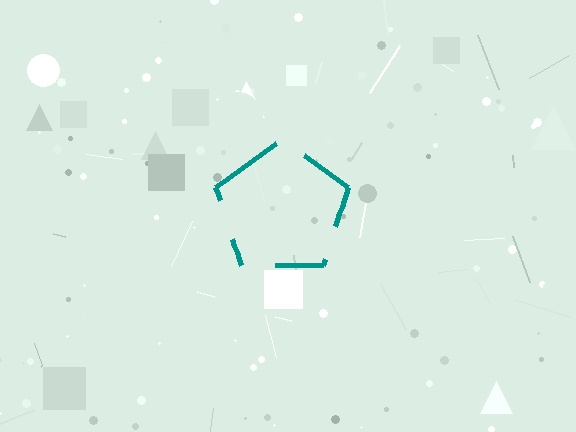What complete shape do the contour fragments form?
The contour fragments form a pentagon.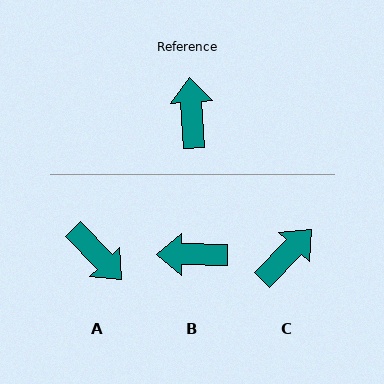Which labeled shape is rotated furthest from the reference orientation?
A, about 140 degrees away.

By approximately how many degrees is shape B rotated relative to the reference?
Approximately 86 degrees counter-clockwise.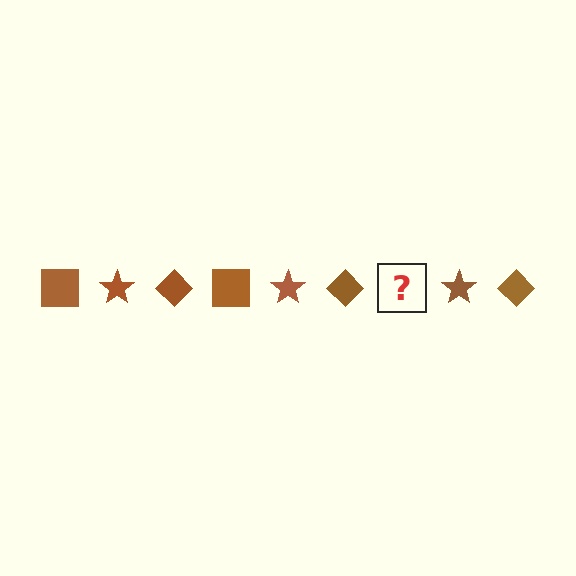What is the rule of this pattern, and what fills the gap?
The rule is that the pattern cycles through square, star, diamond shapes in brown. The gap should be filled with a brown square.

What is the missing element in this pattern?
The missing element is a brown square.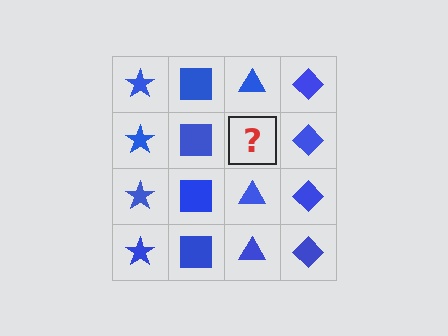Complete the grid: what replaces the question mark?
The question mark should be replaced with a blue triangle.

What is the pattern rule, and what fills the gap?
The rule is that each column has a consistent shape. The gap should be filled with a blue triangle.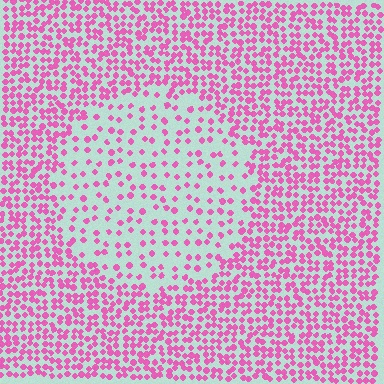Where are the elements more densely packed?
The elements are more densely packed outside the circle boundary.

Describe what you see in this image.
The image contains small pink elements arranged at two different densities. A circle-shaped region is visible where the elements are less densely packed than the surrounding area.